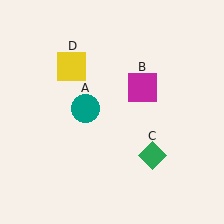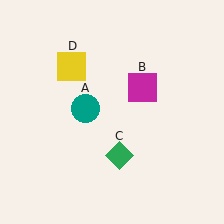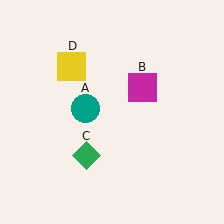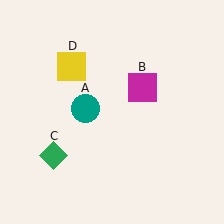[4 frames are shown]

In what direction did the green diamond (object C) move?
The green diamond (object C) moved left.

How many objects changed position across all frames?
1 object changed position: green diamond (object C).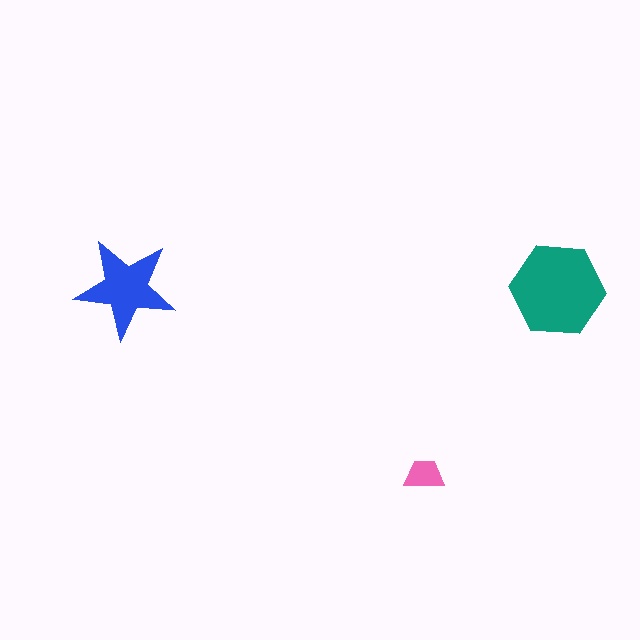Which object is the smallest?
The pink trapezoid.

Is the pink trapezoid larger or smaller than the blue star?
Smaller.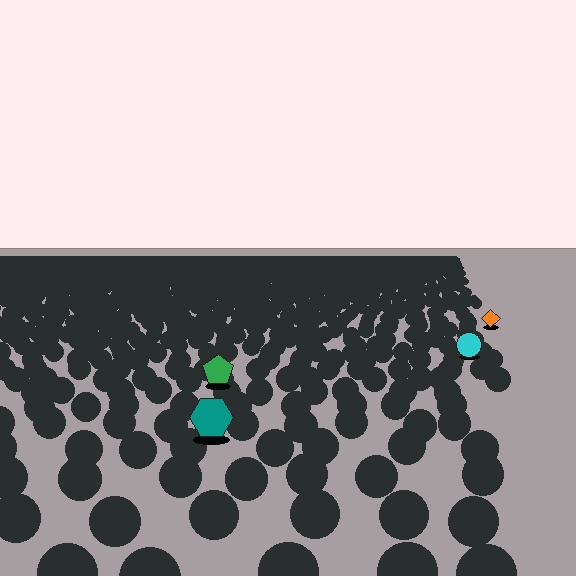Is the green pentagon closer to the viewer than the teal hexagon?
No. The teal hexagon is closer — you can tell from the texture gradient: the ground texture is coarser near it.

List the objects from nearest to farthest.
From nearest to farthest: the teal hexagon, the green pentagon, the cyan circle, the orange diamond.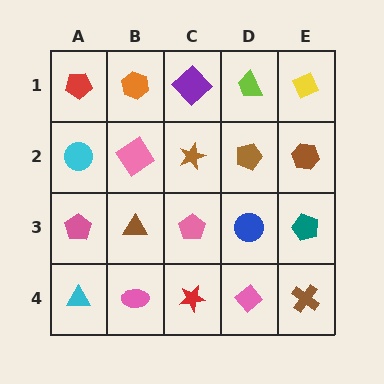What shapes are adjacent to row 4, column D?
A blue circle (row 3, column D), a red star (row 4, column C), a brown cross (row 4, column E).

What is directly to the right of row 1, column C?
A lime trapezoid.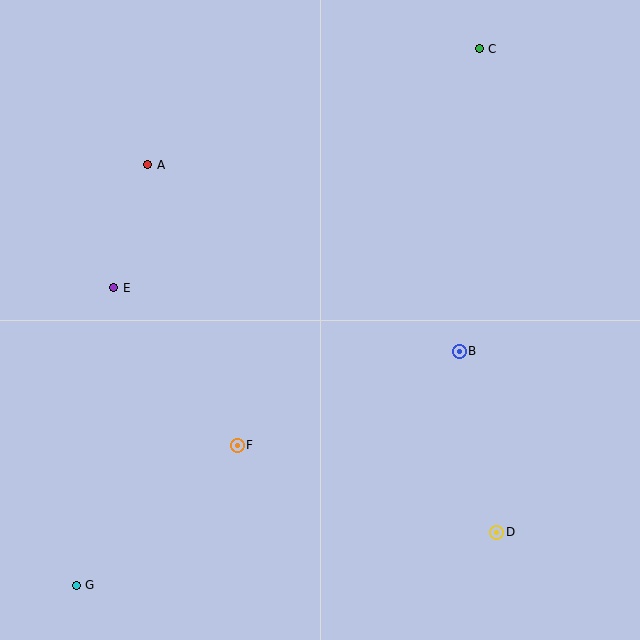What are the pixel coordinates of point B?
Point B is at (459, 351).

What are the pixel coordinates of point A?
Point A is at (148, 165).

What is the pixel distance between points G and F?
The distance between G and F is 213 pixels.